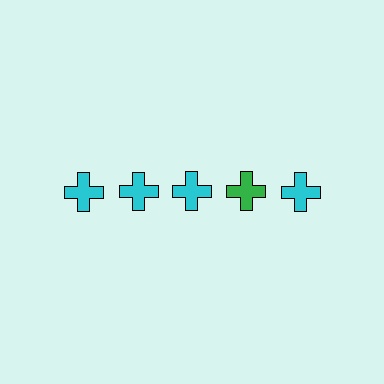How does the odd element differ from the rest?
It has a different color: green instead of cyan.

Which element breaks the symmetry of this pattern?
The green cross in the top row, second from right column breaks the symmetry. All other shapes are cyan crosses.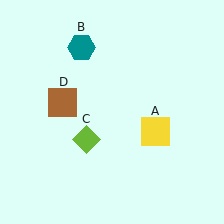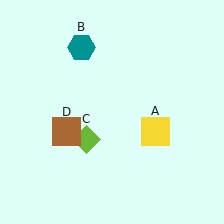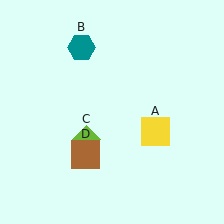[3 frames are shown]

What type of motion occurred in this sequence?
The brown square (object D) rotated counterclockwise around the center of the scene.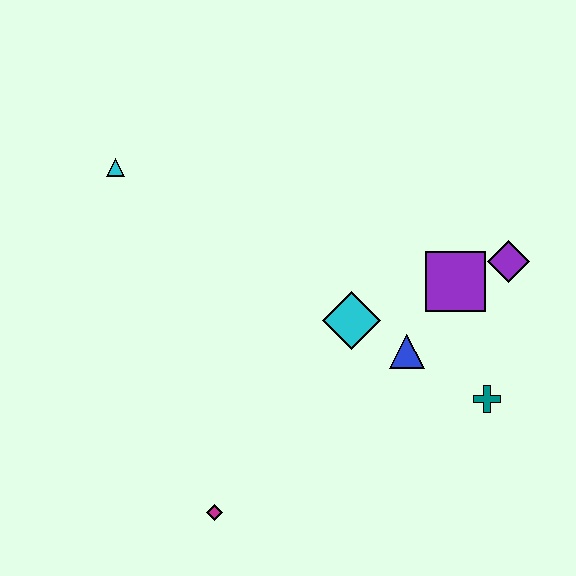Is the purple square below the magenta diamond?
No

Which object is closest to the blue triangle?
The cyan diamond is closest to the blue triangle.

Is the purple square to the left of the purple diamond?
Yes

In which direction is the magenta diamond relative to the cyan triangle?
The magenta diamond is below the cyan triangle.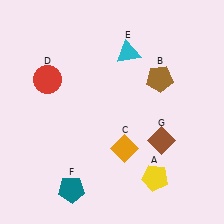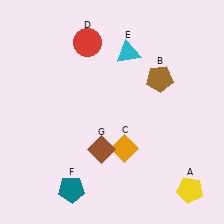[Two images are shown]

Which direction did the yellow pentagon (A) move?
The yellow pentagon (A) moved right.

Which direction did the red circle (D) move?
The red circle (D) moved right.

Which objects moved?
The objects that moved are: the yellow pentagon (A), the red circle (D), the brown diamond (G).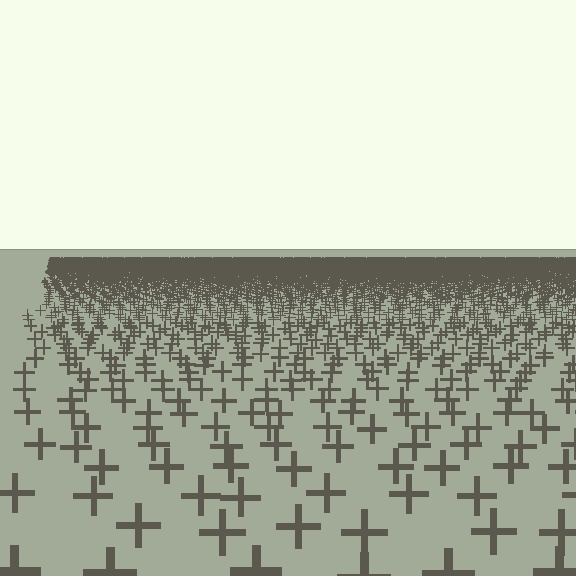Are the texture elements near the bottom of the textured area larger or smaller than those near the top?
Larger. Near the bottom, elements are closer to the viewer and appear at a bigger on-screen size.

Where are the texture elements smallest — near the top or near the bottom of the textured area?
Near the top.